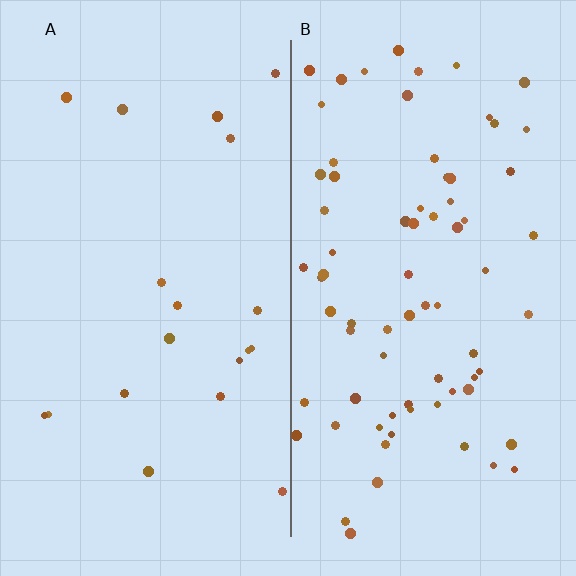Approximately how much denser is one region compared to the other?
Approximately 3.8× — region B over region A.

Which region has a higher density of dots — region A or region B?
B (the right).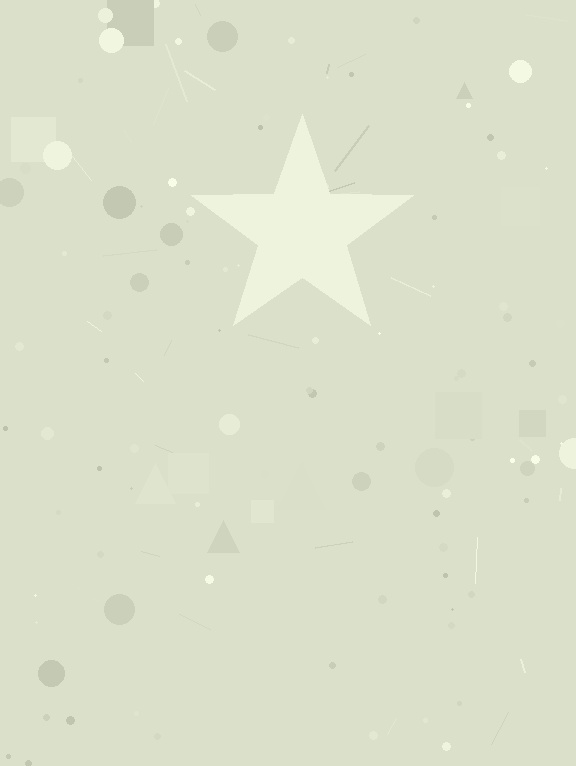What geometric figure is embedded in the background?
A star is embedded in the background.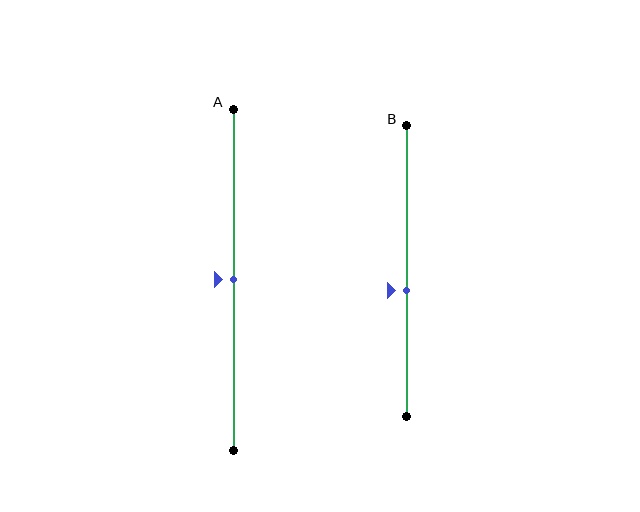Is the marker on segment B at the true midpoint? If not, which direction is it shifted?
No, the marker on segment B is shifted downward by about 7% of the segment length.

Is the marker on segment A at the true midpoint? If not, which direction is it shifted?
Yes, the marker on segment A is at the true midpoint.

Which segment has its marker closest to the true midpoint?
Segment A has its marker closest to the true midpoint.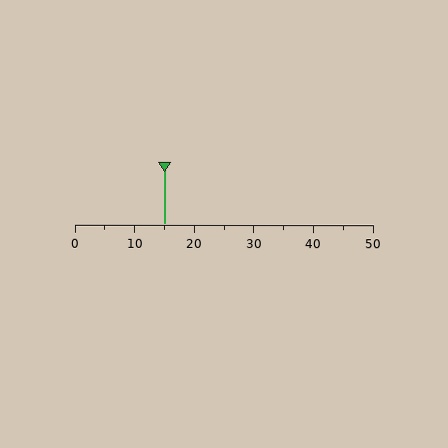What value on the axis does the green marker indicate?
The marker indicates approximately 15.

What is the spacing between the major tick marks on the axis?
The major ticks are spaced 10 apart.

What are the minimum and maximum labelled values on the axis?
The axis runs from 0 to 50.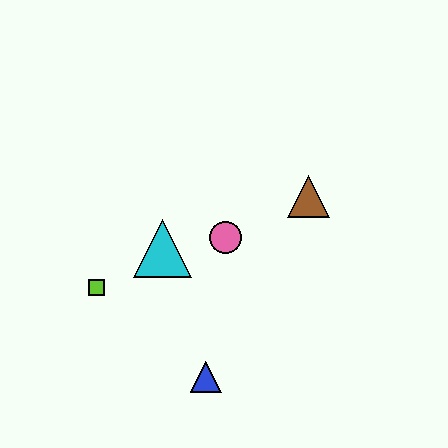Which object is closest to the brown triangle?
The pink circle is closest to the brown triangle.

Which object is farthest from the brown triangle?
The lime square is farthest from the brown triangle.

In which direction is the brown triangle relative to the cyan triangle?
The brown triangle is to the right of the cyan triangle.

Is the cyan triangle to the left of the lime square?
No